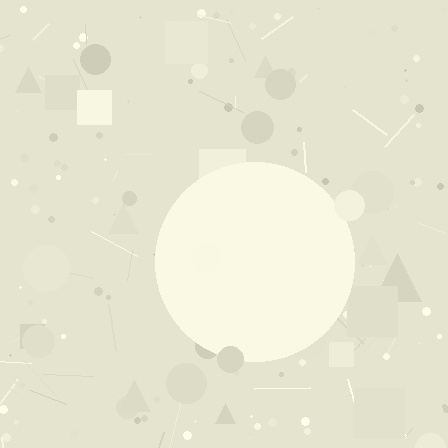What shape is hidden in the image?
A circle is hidden in the image.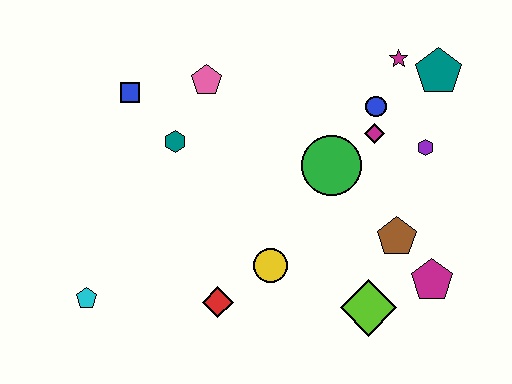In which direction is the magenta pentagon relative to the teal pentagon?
The magenta pentagon is below the teal pentagon.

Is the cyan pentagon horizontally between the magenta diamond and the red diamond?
No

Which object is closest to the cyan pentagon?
The red diamond is closest to the cyan pentagon.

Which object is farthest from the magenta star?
The cyan pentagon is farthest from the magenta star.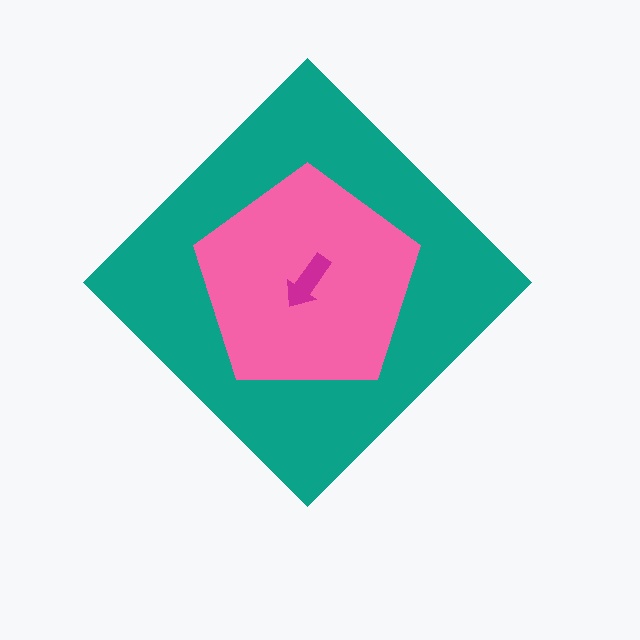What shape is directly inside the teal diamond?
The pink pentagon.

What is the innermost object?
The magenta arrow.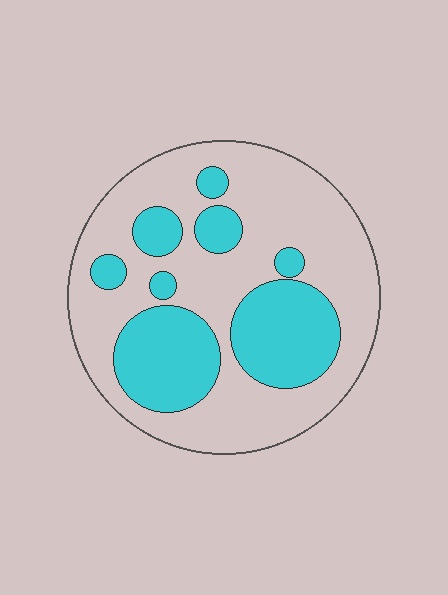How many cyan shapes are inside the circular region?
8.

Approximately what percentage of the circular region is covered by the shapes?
Approximately 35%.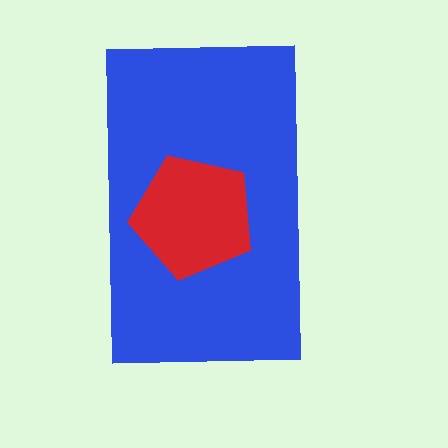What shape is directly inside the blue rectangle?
The red pentagon.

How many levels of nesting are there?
2.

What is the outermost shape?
The blue rectangle.